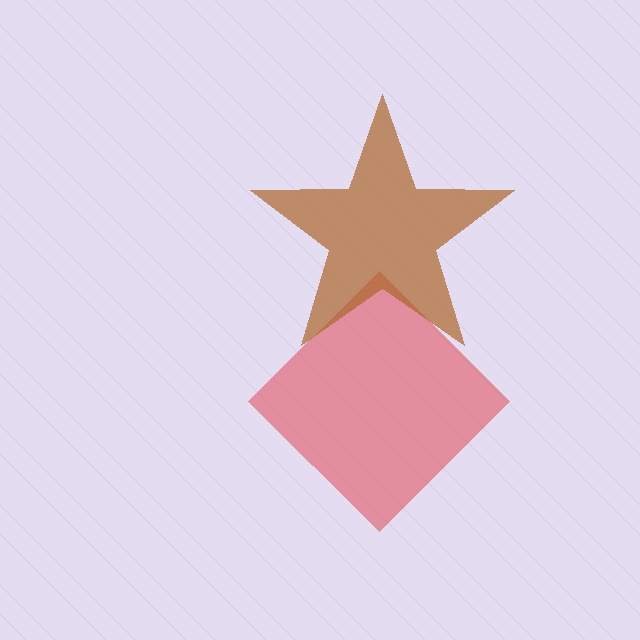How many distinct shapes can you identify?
There are 2 distinct shapes: a red diamond, a brown star.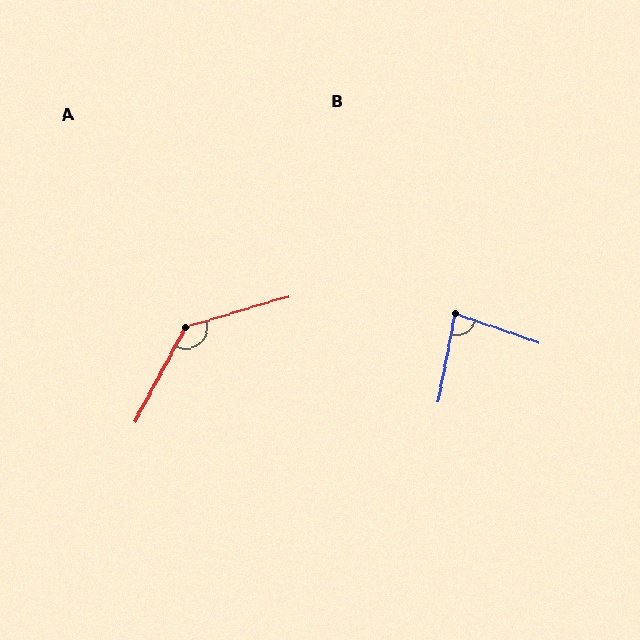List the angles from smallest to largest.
B (81°), A (135°).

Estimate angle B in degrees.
Approximately 81 degrees.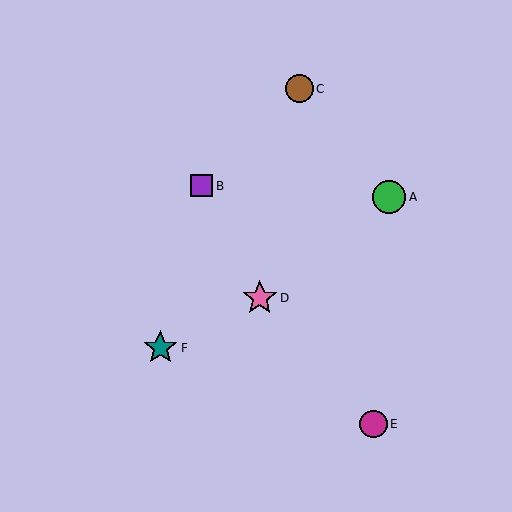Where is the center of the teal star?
The center of the teal star is at (160, 348).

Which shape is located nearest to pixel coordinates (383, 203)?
The green circle (labeled A) at (389, 197) is nearest to that location.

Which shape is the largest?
The pink star (labeled D) is the largest.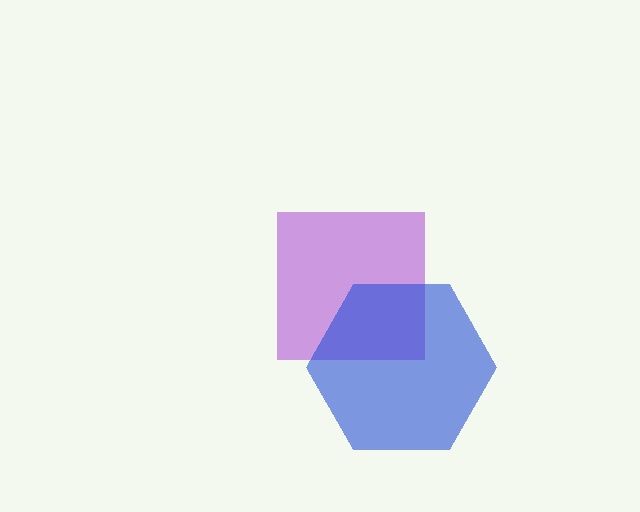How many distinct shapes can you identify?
There are 2 distinct shapes: a purple square, a blue hexagon.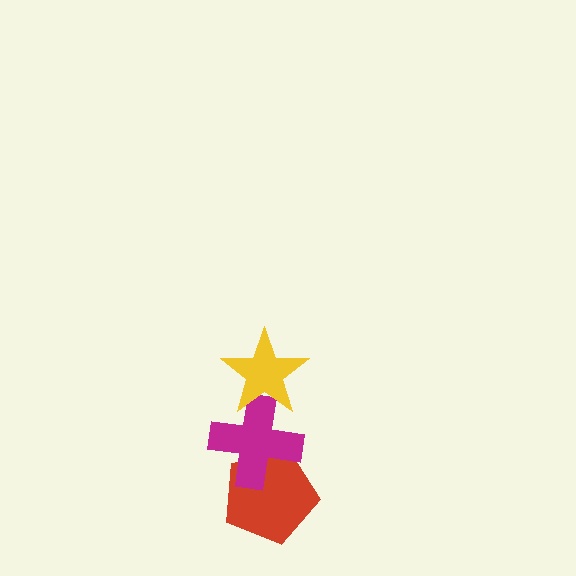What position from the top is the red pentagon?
The red pentagon is 3rd from the top.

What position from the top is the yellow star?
The yellow star is 1st from the top.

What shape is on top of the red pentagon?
The magenta cross is on top of the red pentagon.